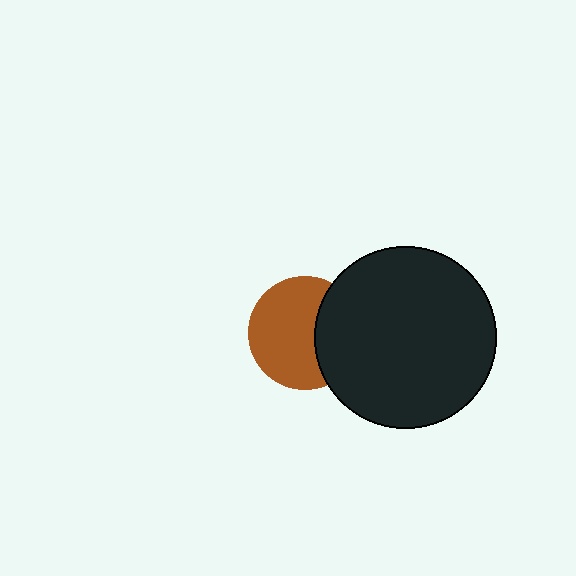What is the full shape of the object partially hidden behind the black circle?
The partially hidden object is a brown circle.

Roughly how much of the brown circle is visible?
Most of it is visible (roughly 66%).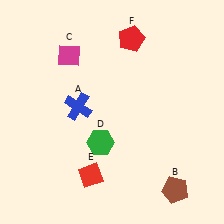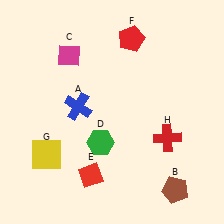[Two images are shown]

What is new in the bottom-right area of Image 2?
A red cross (H) was added in the bottom-right area of Image 2.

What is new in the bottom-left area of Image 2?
A yellow square (G) was added in the bottom-left area of Image 2.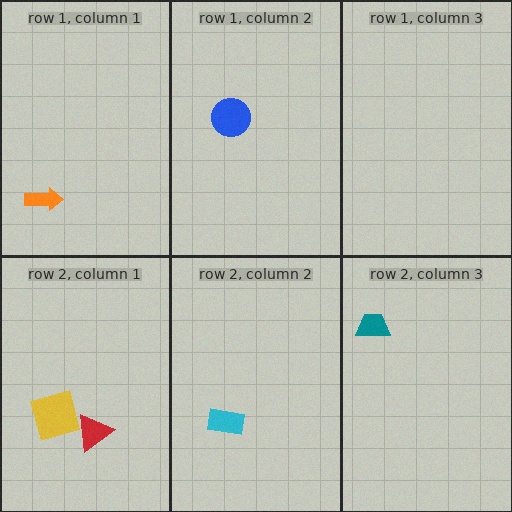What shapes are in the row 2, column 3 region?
The teal trapezoid.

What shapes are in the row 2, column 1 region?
The yellow diamond, the red triangle.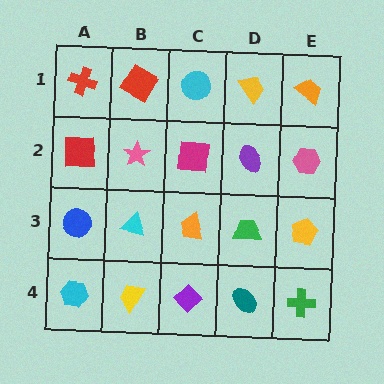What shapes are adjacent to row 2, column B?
A red diamond (row 1, column B), a cyan triangle (row 3, column B), a red square (row 2, column A), a magenta square (row 2, column C).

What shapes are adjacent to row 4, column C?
An orange trapezoid (row 3, column C), a yellow trapezoid (row 4, column B), a teal ellipse (row 4, column D).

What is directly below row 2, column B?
A cyan triangle.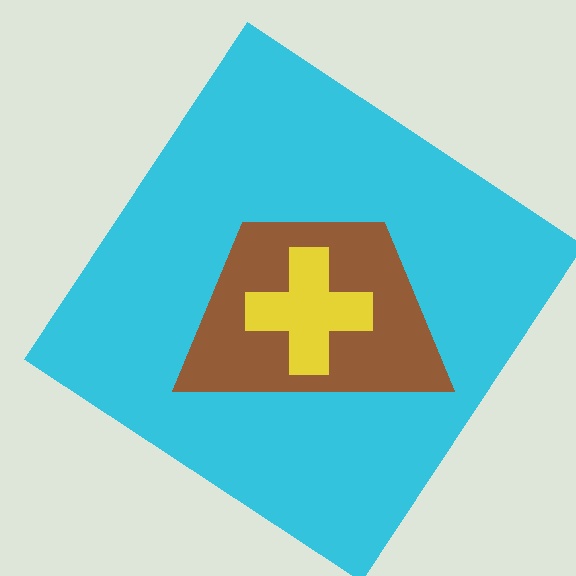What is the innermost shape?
The yellow cross.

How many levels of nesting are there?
3.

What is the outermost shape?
The cyan diamond.